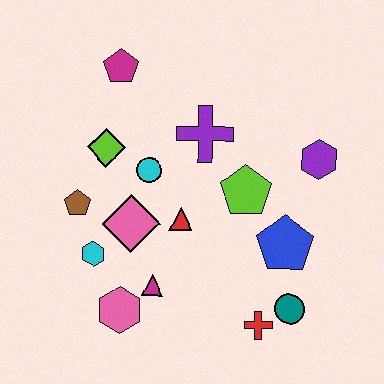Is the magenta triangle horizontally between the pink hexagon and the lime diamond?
No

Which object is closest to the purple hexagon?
The lime pentagon is closest to the purple hexagon.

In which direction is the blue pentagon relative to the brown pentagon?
The blue pentagon is to the right of the brown pentagon.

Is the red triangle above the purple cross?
No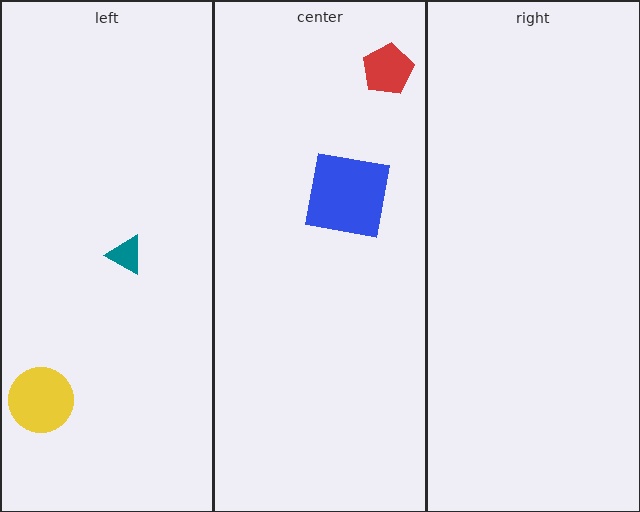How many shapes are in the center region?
2.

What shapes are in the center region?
The red pentagon, the blue square.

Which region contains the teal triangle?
The left region.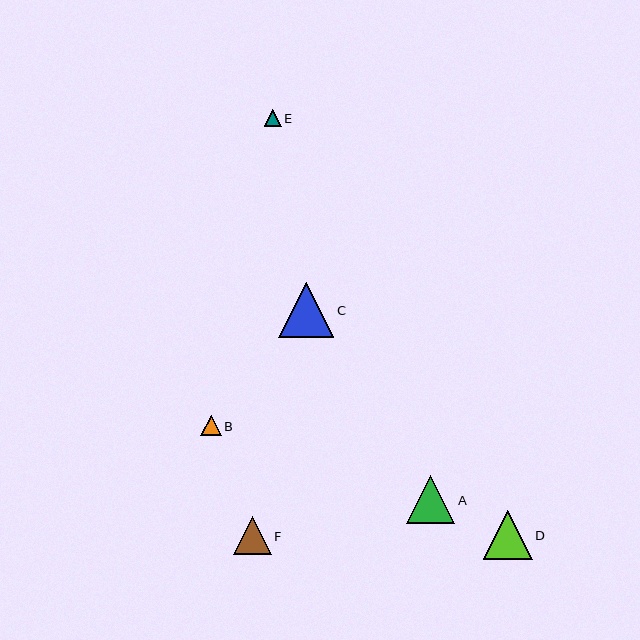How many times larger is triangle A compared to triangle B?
Triangle A is approximately 2.4 times the size of triangle B.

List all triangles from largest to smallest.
From largest to smallest: C, D, A, F, B, E.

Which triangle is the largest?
Triangle C is the largest with a size of approximately 55 pixels.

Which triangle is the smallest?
Triangle E is the smallest with a size of approximately 17 pixels.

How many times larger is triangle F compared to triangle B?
Triangle F is approximately 1.9 times the size of triangle B.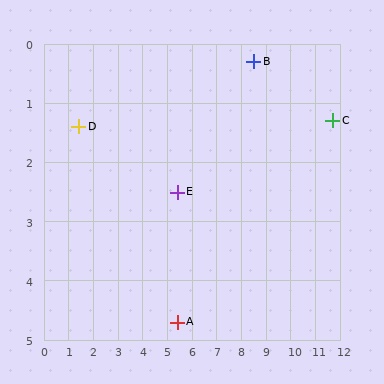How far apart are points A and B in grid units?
Points A and B are about 5.4 grid units apart.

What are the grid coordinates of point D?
Point D is at approximately (1.4, 1.4).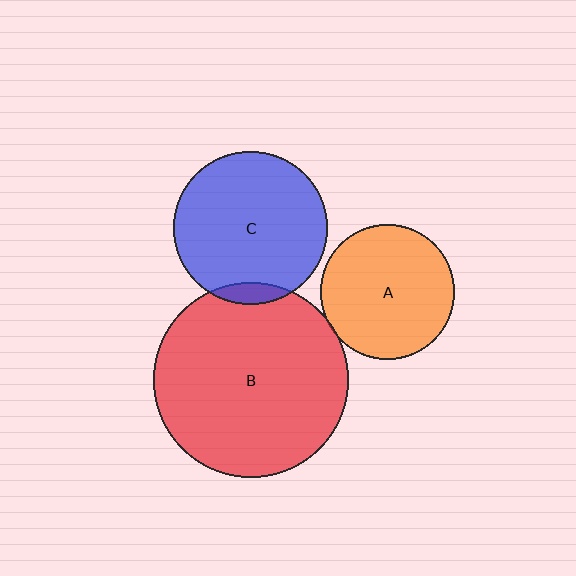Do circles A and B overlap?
Yes.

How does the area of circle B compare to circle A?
Approximately 2.1 times.